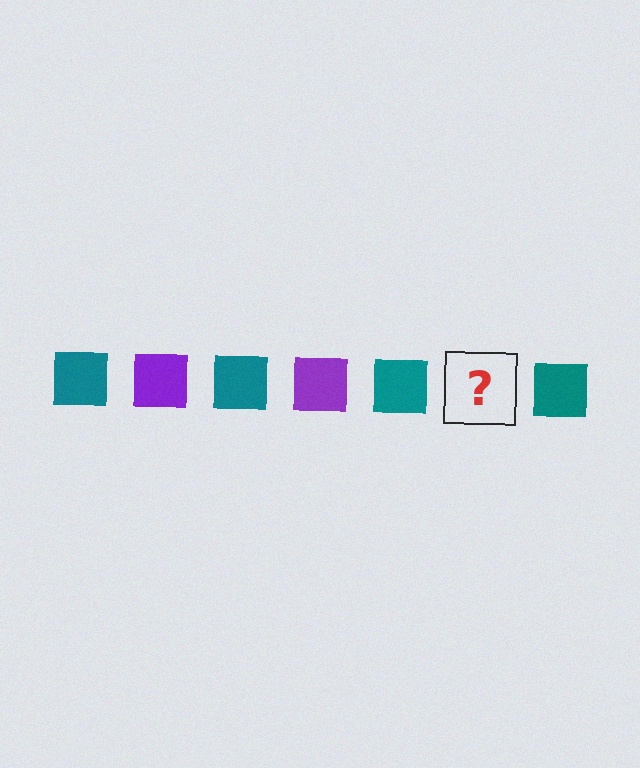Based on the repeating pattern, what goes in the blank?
The blank should be a purple square.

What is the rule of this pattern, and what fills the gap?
The rule is that the pattern cycles through teal, purple squares. The gap should be filled with a purple square.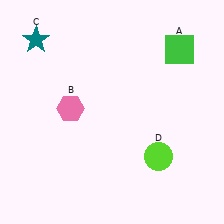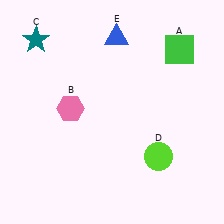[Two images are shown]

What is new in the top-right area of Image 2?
A blue triangle (E) was added in the top-right area of Image 2.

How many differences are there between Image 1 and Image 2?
There is 1 difference between the two images.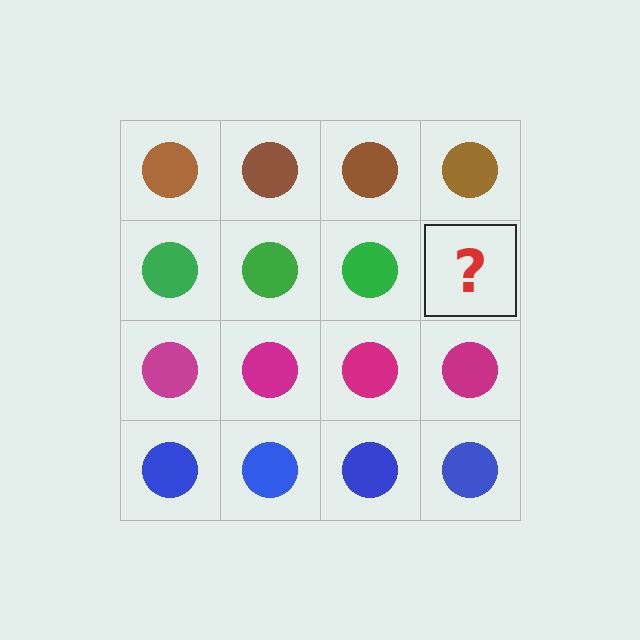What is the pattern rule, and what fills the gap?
The rule is that each row has a consistent color. The gap should be filled with a green circle.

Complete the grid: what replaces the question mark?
The question mark should be replaced with a green circle.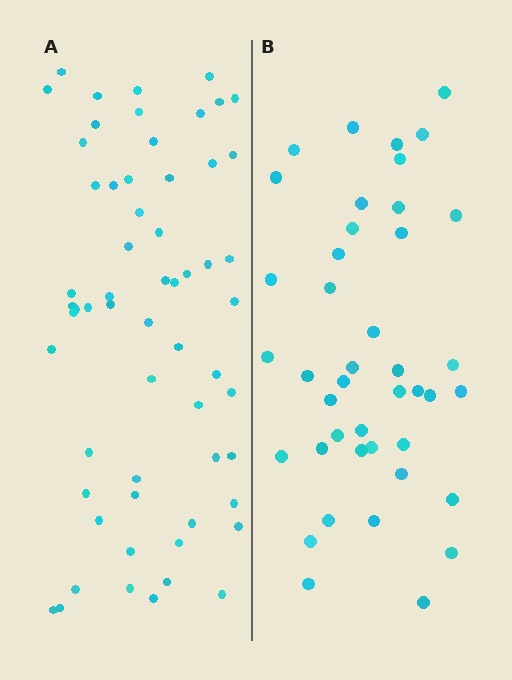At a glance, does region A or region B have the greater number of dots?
Region A (the left region) has more dots.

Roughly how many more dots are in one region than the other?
Region A has approximately 20 more dots than region B.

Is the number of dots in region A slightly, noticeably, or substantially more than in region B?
Region A has noticeably more, but not dramatically so. The ratio is roughly 1.4 to 1.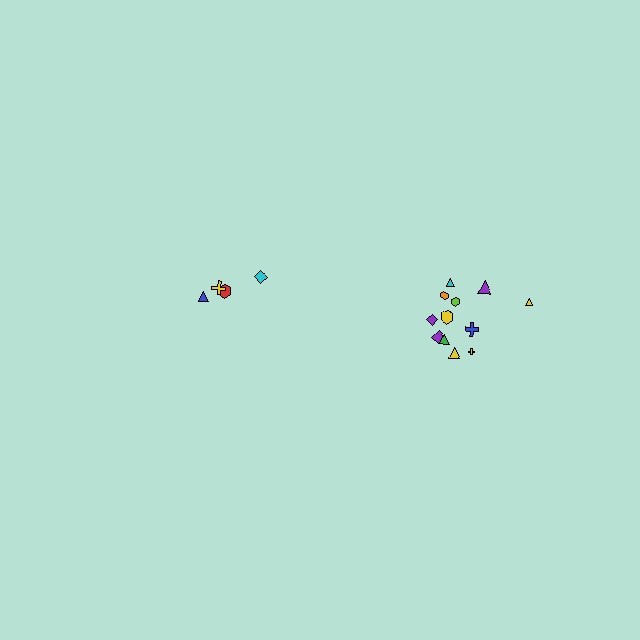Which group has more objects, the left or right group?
The right group.